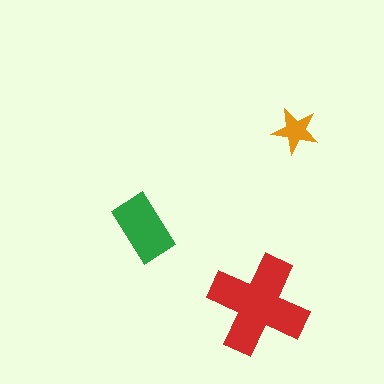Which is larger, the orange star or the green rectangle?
The green rectangle.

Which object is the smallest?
The orange star.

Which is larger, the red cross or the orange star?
The red cross.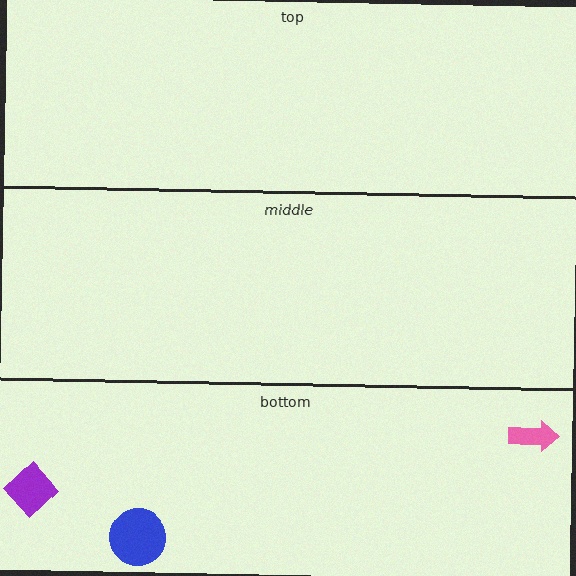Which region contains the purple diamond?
The bottom region.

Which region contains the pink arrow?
The bottom region.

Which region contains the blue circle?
The bottom region.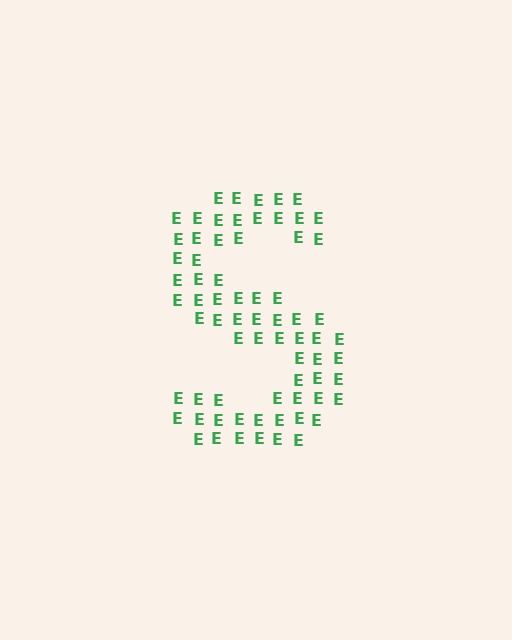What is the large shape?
The large shape is the letter S.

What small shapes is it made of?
It is made of small letter E's.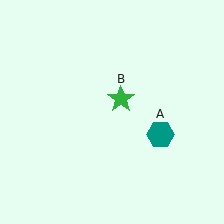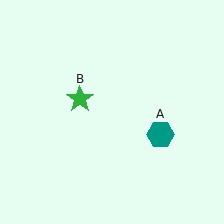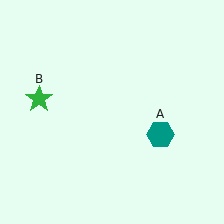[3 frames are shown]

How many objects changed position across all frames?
1 object changed position: green star (object B).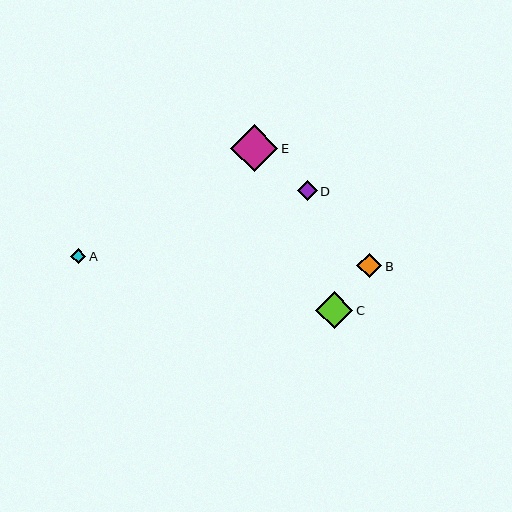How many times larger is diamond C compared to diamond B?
Diamond C is approximately 1.5 times the size of diamond B.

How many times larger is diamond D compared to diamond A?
Diamond D is approximately 1.3 times the size of diamond A.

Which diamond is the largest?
Diamond E is the largest with a size of approximately 47 pixels.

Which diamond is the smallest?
Diamond A is the smallest with a size of approximately 15 pixels.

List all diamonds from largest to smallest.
From largest to smallest: E, C, B, D, A.